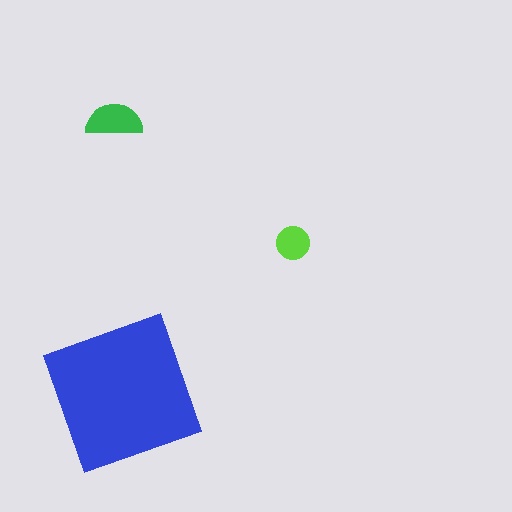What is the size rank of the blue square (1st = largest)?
1st.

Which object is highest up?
The green semicircle is topmost.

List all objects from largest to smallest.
The blue square, the green semicircle, the lime circle.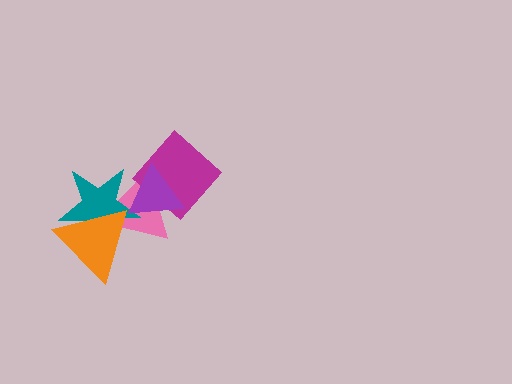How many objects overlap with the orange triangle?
2 objects overlap with the orange triangle.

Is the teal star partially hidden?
Yes, it is partially covered by another shape.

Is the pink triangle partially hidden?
Yes, it is partially covered by another shape.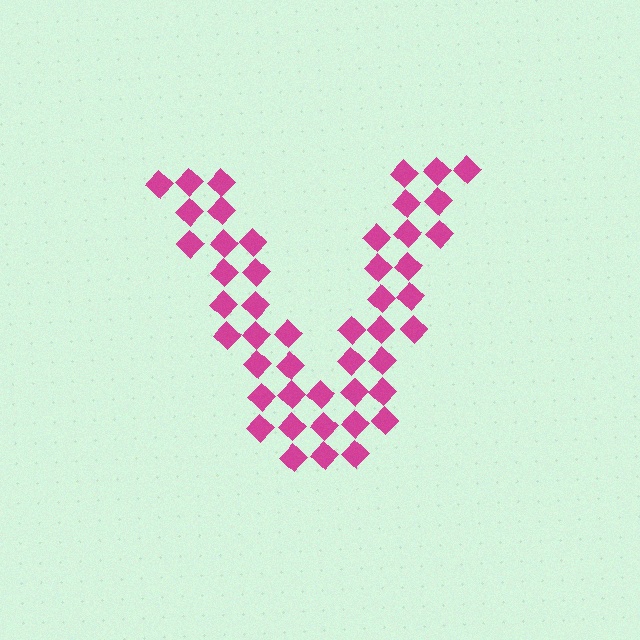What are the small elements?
The small elements are diamonds.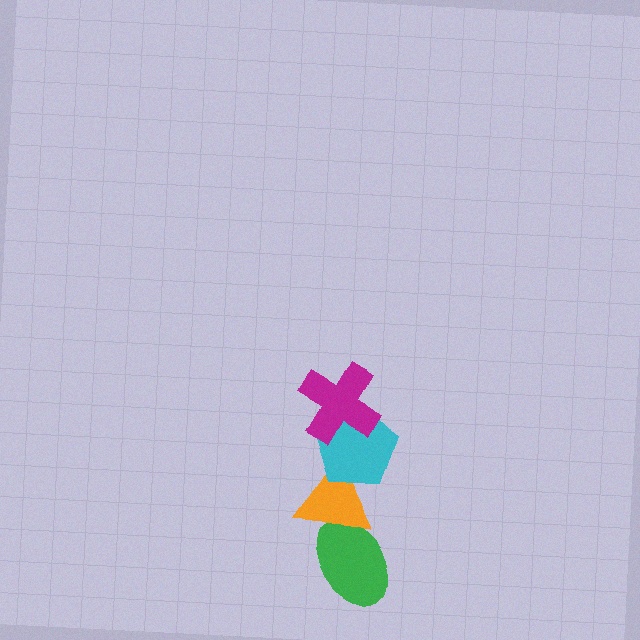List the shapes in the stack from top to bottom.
From top to bottom: the magenta cross, the cyan pentagon, the orange triangle, the green ellipse.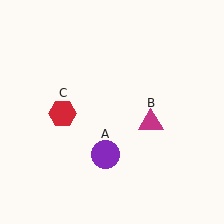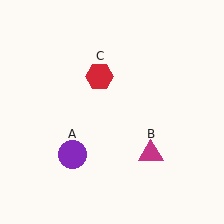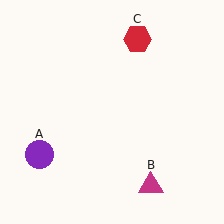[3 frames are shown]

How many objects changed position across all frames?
3 objects changed position: purple circle (object A), magenta triangle (object B), red hexagon (object C).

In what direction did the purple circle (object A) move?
The purple circle (object A) moved left.